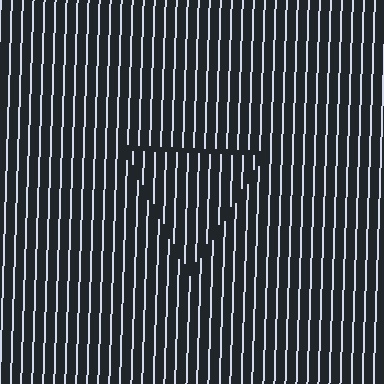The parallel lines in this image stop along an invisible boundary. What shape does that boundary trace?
An illusory triangle. The interior of the shape contains the same grating, shifted by half a period — the contour is defined by the phase discontinuity where line-ends from the inner and outer gratings abut.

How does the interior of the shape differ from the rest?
The interior of the shape contains the same grating, shifted by half a period — the contour is defined by the phase discontinuity where line-ends from the inner and outer gratings abut.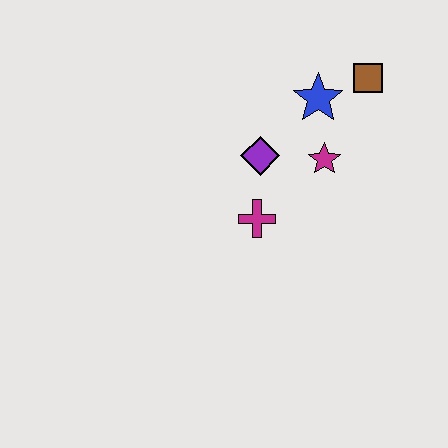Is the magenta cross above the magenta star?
No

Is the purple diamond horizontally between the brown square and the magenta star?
No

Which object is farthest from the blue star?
The magenta cross is farthest from the blue star.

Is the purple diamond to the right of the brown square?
No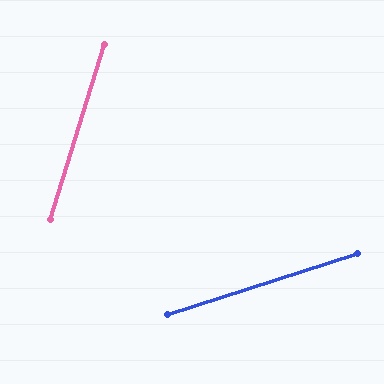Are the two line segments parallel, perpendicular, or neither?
Neither parallel nor perpendicular — they differ by about 55°.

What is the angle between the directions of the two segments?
Approximately 55 degrees.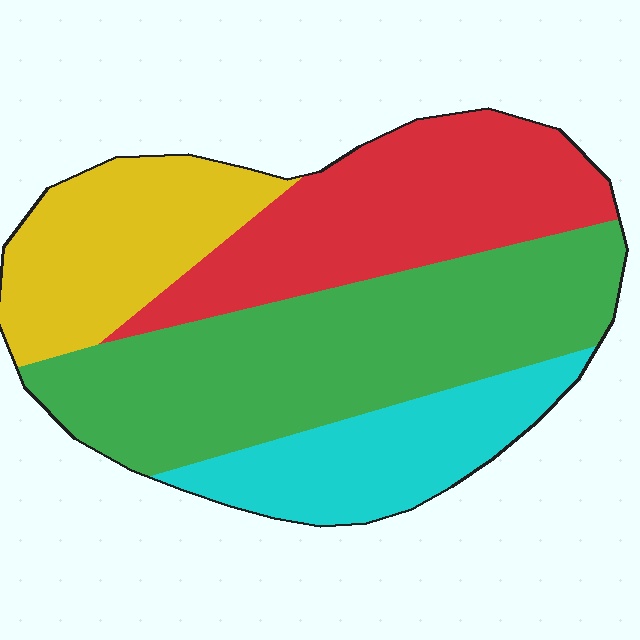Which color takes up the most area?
Green, at roughly 40%.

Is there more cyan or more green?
Green.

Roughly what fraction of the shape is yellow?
Yellow covers roughly 20% of the shape.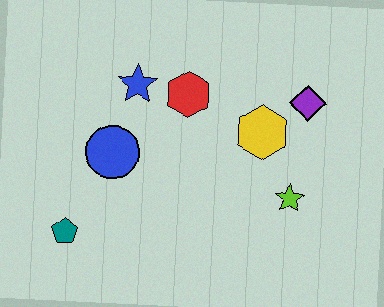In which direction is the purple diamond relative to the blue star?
The purple diamond is to the right of the blue star.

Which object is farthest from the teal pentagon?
The purple diamond is farthest from the teal pentagon.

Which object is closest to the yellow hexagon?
The purple diamond is closest to the yellow hexagon.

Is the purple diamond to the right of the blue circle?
Yes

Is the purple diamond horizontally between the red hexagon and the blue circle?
No